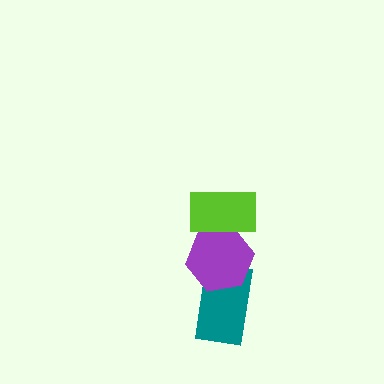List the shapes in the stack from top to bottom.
From top to bottom: the lime rectangle, the purple hexagon, the teal rectangle.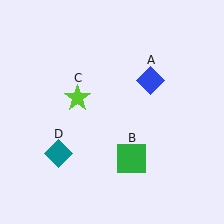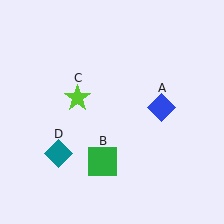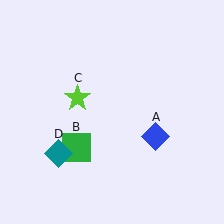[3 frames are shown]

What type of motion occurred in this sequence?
The blue diamond (object A), green square (object B) rotated clockwise around the center of the scene.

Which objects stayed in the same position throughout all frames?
Lime star (object C) and teal diamond (object D) remained stationary.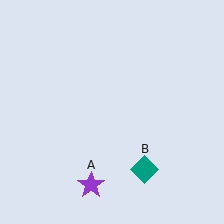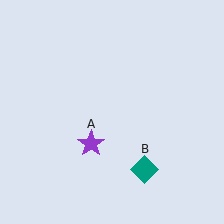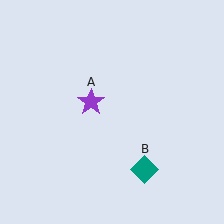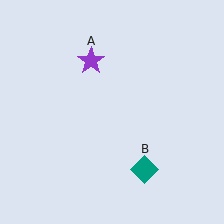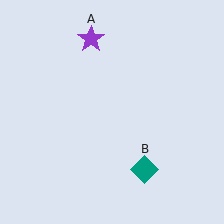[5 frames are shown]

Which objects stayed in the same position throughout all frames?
Teal diamond (object B) remained stationary.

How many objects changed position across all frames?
1 object changed position: purple star (object A).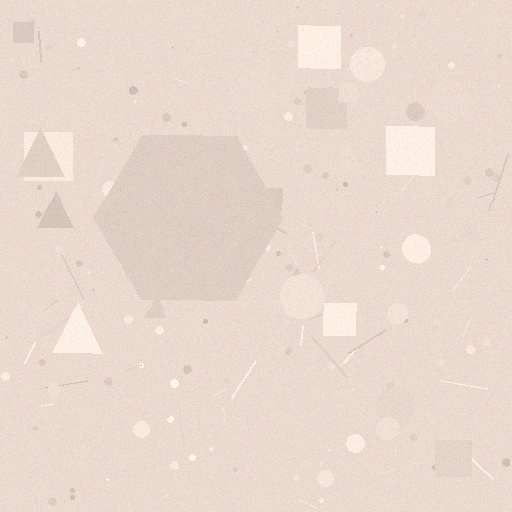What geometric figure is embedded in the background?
A hexagon is embedded in the background.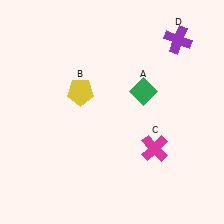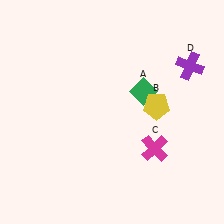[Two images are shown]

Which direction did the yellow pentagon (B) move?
The yellow pentagon (B) moved right.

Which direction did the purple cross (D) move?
The purple cross (D) moved down.